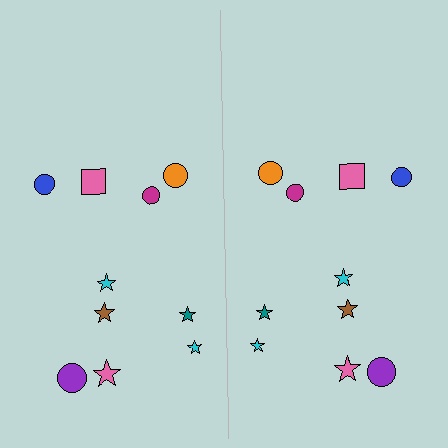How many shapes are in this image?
There are 20 shapes in this image.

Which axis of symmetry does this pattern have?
The pattern has a vertical axis of symmetry running through the center of the image.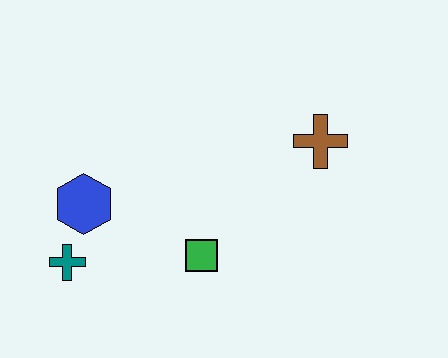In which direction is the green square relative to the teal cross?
The green square is to the right of the teal cross.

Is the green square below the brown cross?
Yes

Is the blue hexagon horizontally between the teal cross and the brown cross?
Yes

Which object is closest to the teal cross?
The blue hexagon is closest to the teal cross.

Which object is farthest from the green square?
The brown cross is farthest from the green square.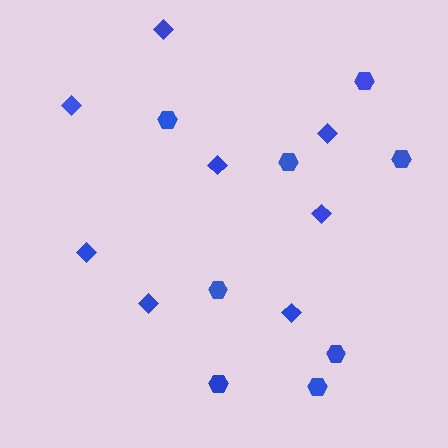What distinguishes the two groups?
There are 2 groups: one group of hexagons (8) and one group of diamonds (8).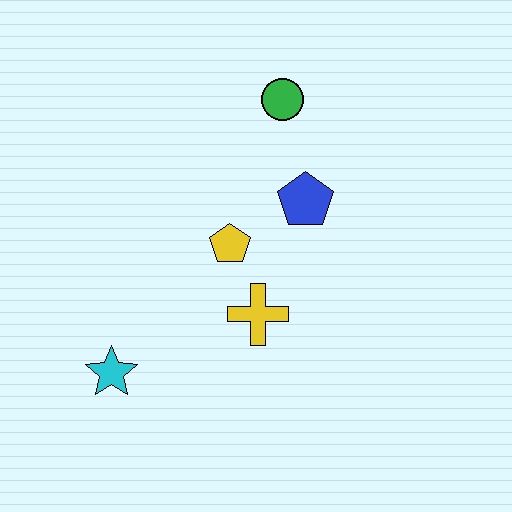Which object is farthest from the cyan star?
The green circle is farthest from the cyan star.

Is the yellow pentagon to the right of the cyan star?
Yes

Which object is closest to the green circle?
The blue pentagon is closest to the green circle.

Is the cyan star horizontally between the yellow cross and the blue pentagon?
No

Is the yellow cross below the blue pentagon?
Yes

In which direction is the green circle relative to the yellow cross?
The green circle is above the yellow cross.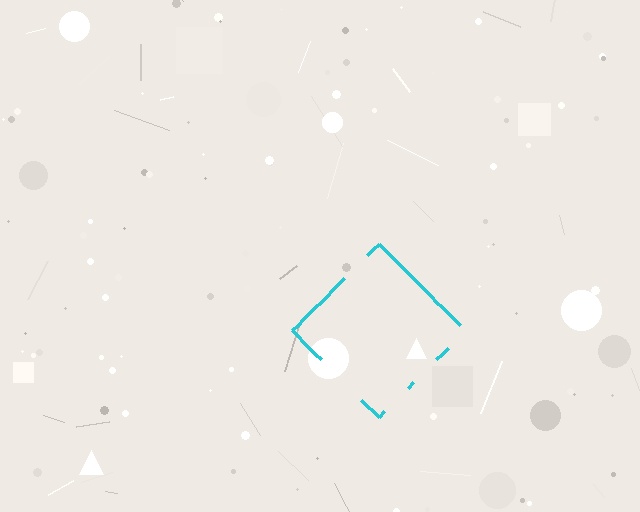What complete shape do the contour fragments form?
The contour fragments form a diamond.